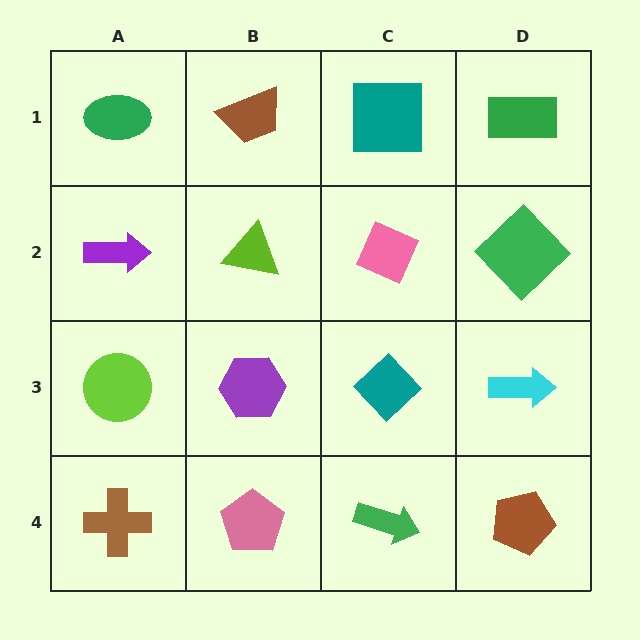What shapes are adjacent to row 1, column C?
A pink diamond (row 2, column C), a brown trapezoid (row 1, column B), a green rectangle (row 1, column D).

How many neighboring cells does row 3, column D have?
3.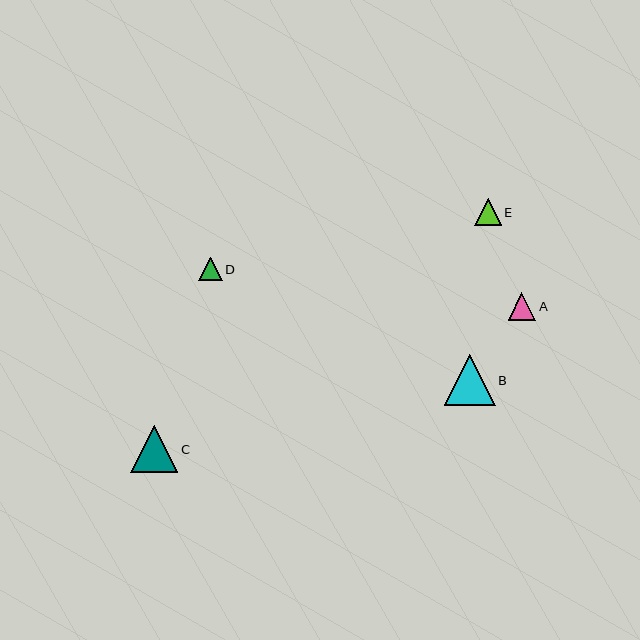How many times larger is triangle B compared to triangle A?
Triangle B is approximately 1.9 times the size of triangle A.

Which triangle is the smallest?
Triangle D is the smallest with a size of approximately 23 pixels.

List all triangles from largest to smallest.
From largest to smallest: B, C, A, E, D.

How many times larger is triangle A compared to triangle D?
Triangle A is approximately 1.2 times the size of triangle D.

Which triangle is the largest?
Triangle B is the largest with a size of approximately 51 pixels.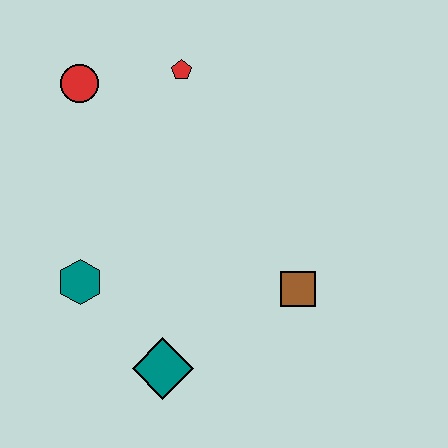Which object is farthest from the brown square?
The red circle is farthest from the brown square.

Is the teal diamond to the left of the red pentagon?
Yes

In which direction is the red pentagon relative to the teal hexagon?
The red pentagon is above the teal hexagon.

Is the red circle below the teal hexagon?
No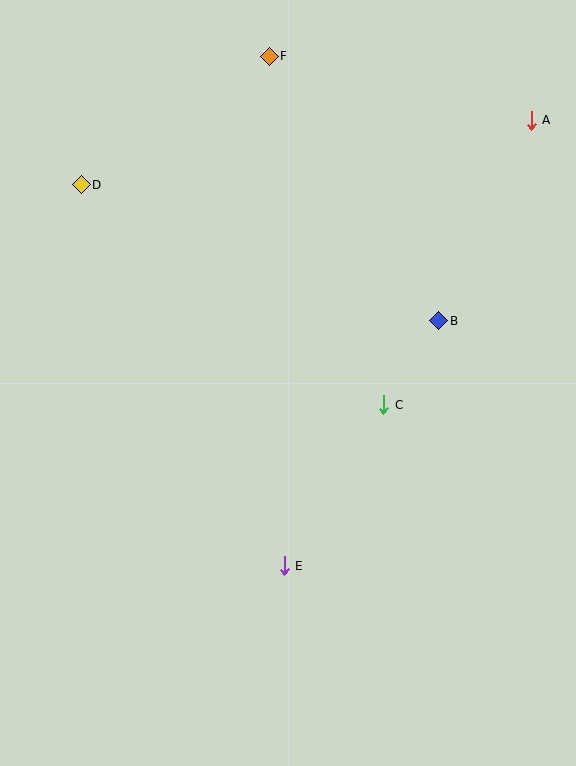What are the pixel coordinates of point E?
Point E is at (284, 566).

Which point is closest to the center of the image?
Point C at (384, 405) is closest to the center.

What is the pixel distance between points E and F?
The distance between E and F is 510 pixels.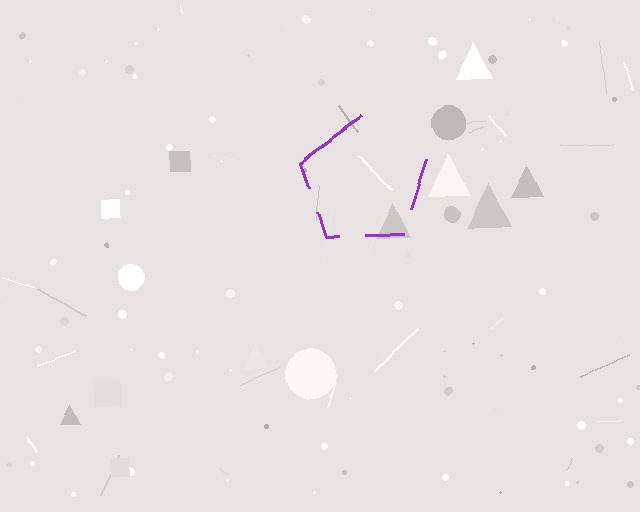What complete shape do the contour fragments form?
The contour fragments form a pentagon.